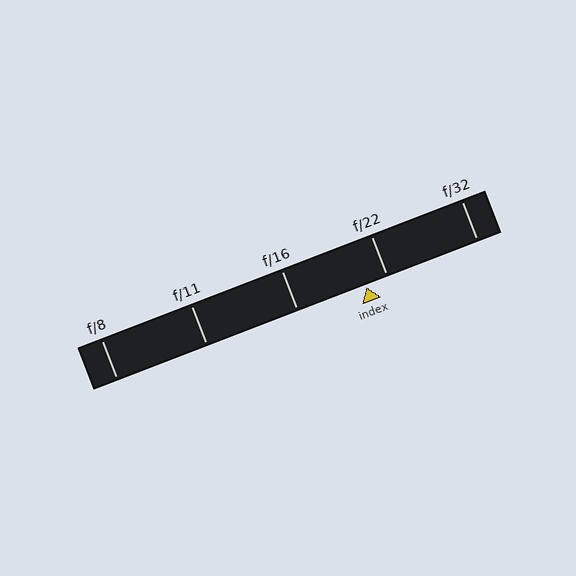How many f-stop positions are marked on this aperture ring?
There are 5 f-stop positions marked.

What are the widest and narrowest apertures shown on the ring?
The widest aperture shown is f/8 and the narrowest is f/32.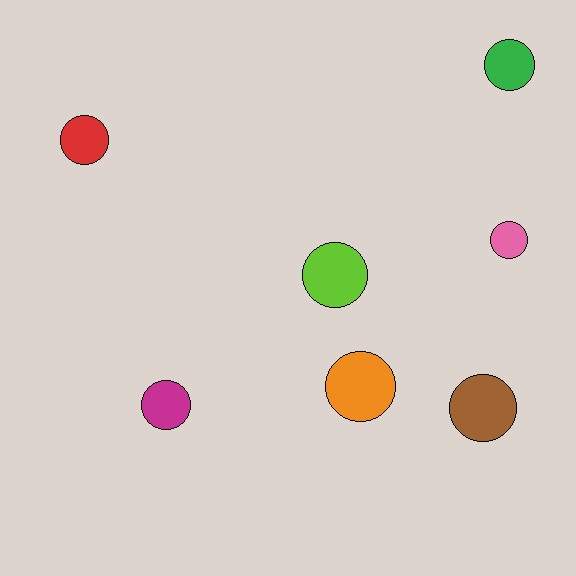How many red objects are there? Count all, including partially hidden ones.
There is 1 red object.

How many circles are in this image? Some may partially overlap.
There are 7 circles.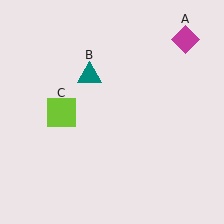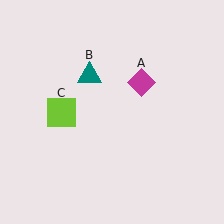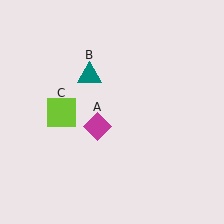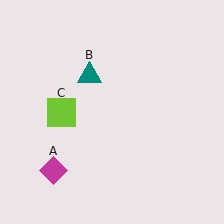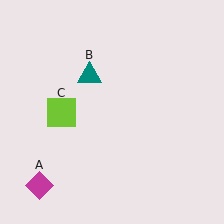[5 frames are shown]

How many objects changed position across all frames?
1 object changed position: magenta diamond (object A).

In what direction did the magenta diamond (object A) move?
The magenta diamond (object A) moved down and to the left.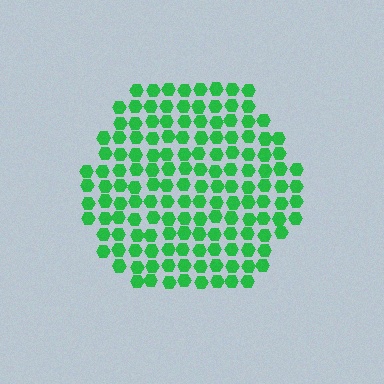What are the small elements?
The small elements are hexagons.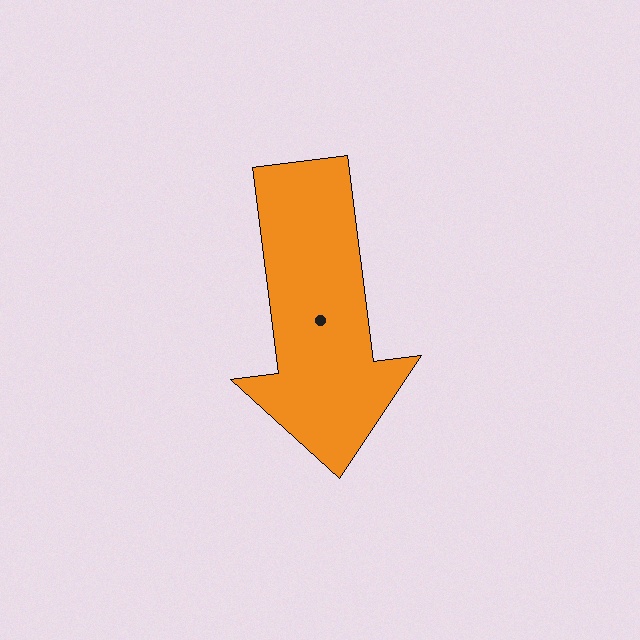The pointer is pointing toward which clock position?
Roughly 6 o'clock.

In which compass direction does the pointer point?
South.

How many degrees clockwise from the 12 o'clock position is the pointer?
Approximately 173 degrees.